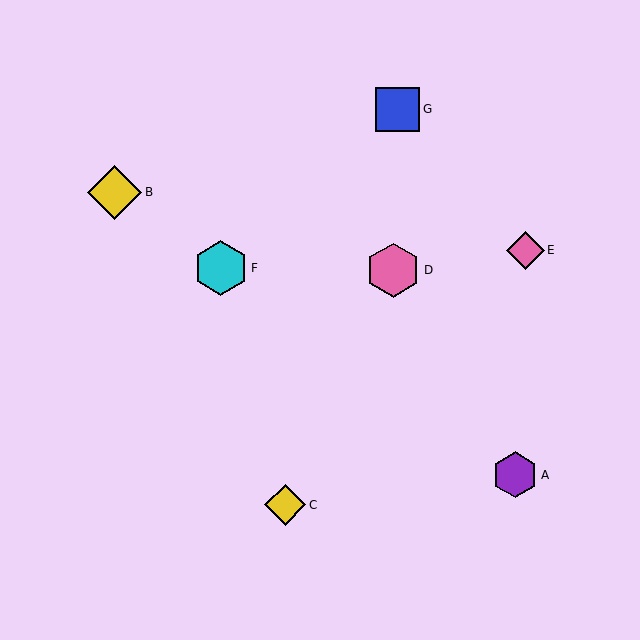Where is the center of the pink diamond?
The center of the pink diamond is at (525, 250).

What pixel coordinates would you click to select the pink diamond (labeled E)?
Click at (525, 250) to select the pink diamond E.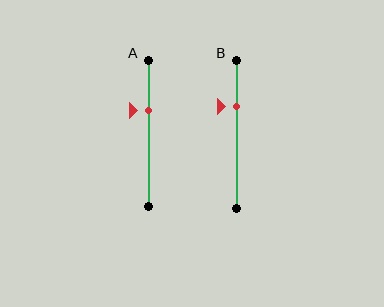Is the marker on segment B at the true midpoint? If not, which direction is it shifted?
No, the marker on segment B is shifted upward by about 18% of the segment length.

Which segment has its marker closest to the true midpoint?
Segment A has its marker closest to the true midpoint.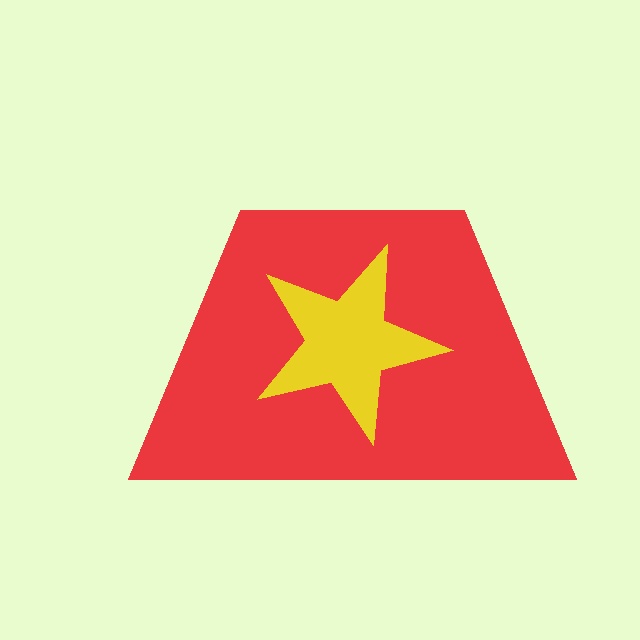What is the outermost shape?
The red trapezoid.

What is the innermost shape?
The yellow star.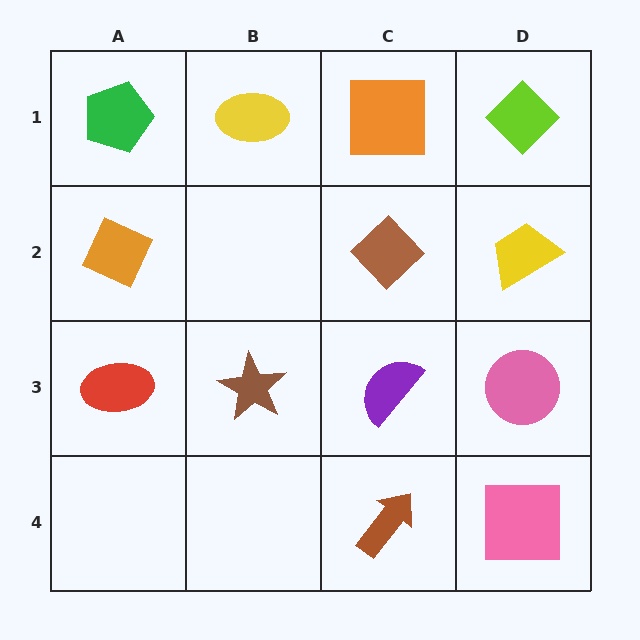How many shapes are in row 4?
2 shapes.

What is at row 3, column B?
A brown star.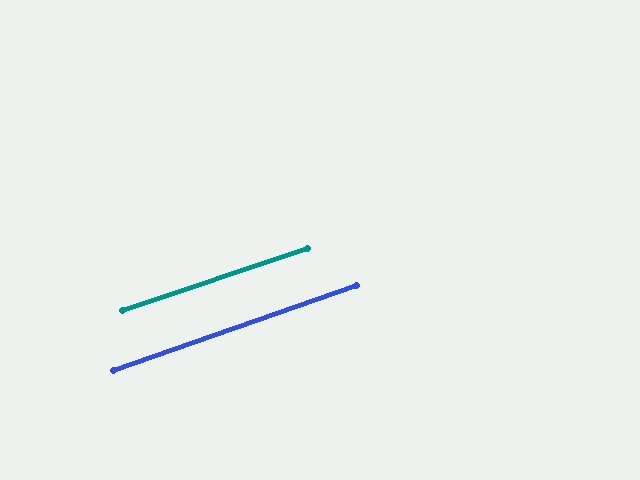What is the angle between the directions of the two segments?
Approximately 1 degree.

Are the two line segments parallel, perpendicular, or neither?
Parallel — their directions differ by only 0.7°.